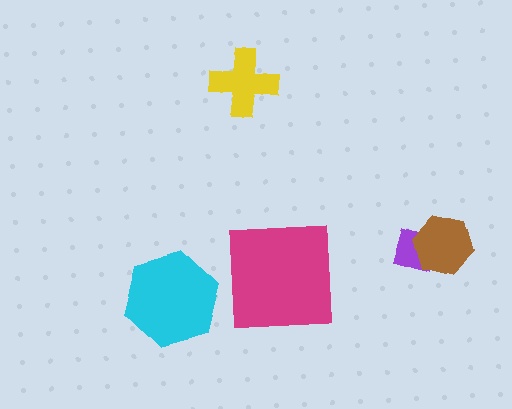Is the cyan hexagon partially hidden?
No, no other shape covers it.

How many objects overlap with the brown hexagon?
1 object overlaps with the brown hexagon.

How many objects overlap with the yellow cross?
0 objects overlap with the yellow cross.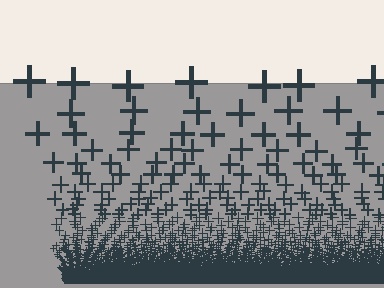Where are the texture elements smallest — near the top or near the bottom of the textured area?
Near the bottom.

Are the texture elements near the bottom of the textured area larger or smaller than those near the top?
Smaller. The gradient is inverted — elements near the bottom are smaller and denser.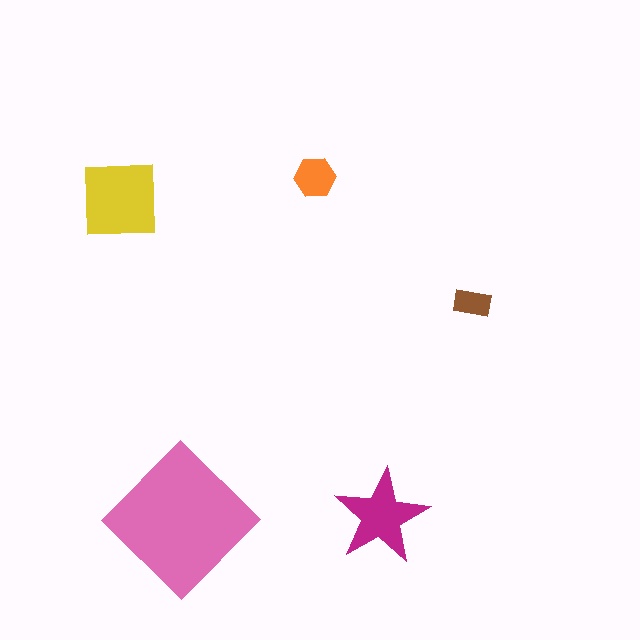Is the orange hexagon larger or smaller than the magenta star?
Smaller.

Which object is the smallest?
The brown rectangle.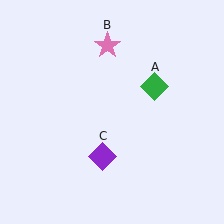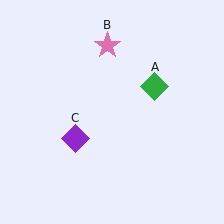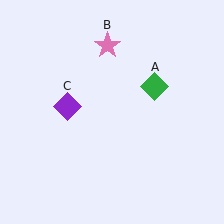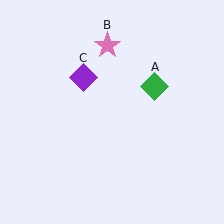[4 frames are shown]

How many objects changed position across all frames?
1 object changed position: purple diamond (object C).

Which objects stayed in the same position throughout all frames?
Green diamond (object A) and pink star (object B) remained stationary.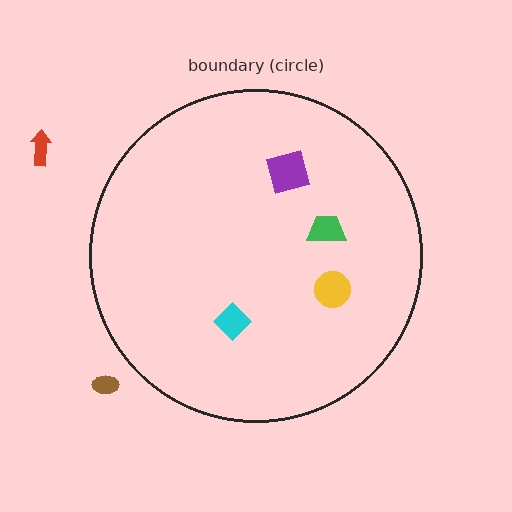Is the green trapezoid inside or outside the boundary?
Inside.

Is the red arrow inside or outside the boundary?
Outside.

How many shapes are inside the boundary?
4 inside, 2 outside.